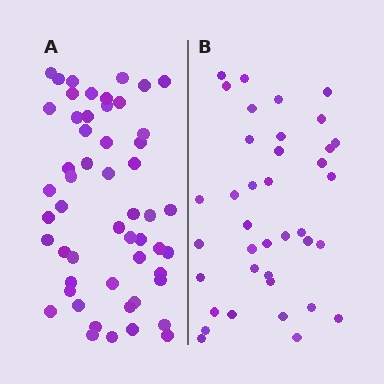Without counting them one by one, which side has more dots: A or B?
Region A (the left region) has more dots.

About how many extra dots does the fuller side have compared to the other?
Region A has approximately 15 more dots than region B.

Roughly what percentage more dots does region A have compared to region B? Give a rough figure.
About 40% more.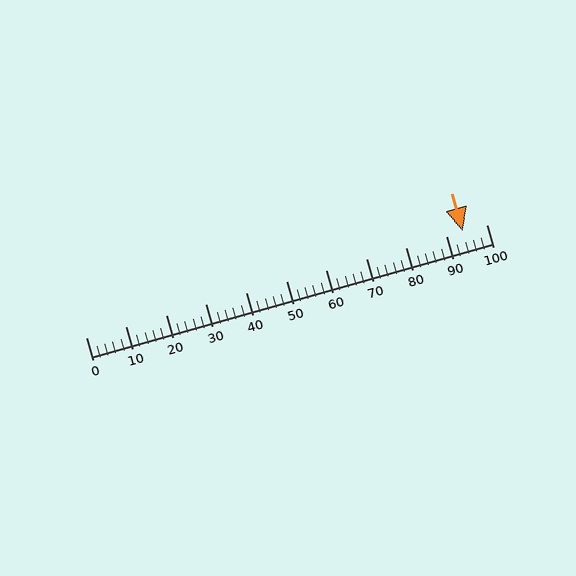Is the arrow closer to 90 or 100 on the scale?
The arrow is closer to 90.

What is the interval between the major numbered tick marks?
The major tick marks are spaced 10 units apart.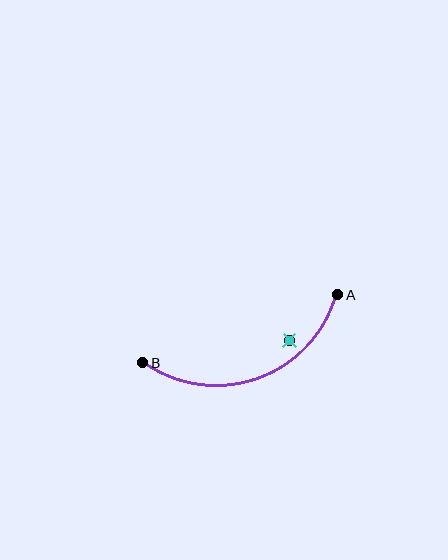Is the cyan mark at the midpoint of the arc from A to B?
No — the cyan mark does not lie on the arc at all. It sits slightly inside the curve.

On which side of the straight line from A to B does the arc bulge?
The arc bulges below the straight line connecting A and B.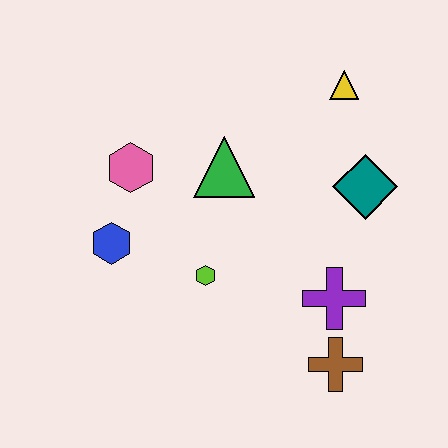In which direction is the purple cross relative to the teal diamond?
The purple cross is below the teal diamond.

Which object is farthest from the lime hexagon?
The yellow triangle is farthest from the lime hexagon.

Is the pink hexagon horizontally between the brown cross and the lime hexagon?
No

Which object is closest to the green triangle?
The pink hexagon is closest to the green triangle.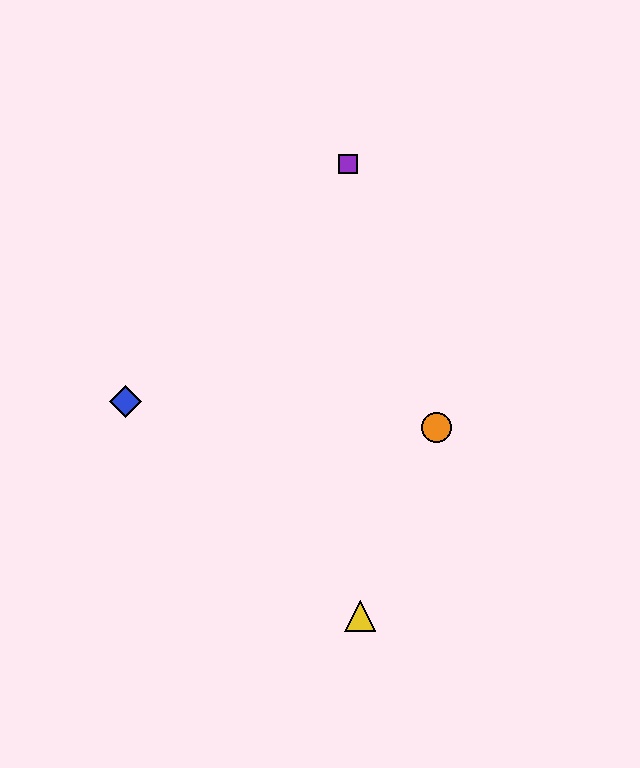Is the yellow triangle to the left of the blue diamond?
No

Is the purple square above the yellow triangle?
Yes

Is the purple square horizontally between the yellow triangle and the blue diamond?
Yes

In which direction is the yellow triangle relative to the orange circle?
The yellow triangle is below the orange circle.